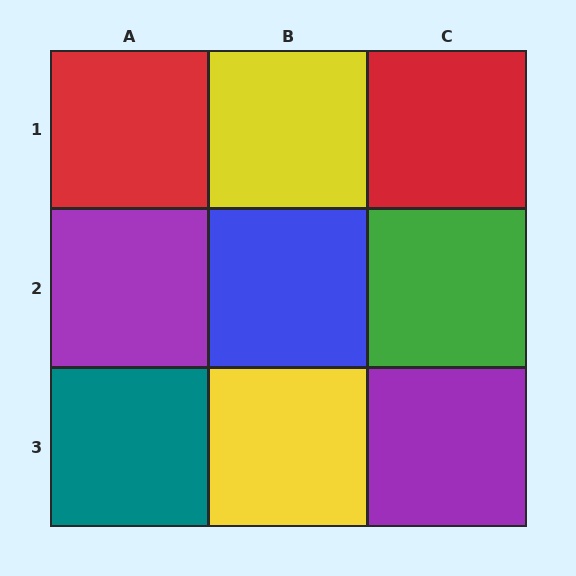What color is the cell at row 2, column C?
Green.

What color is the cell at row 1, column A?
Red.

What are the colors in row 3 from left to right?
Teal, yellow, purple.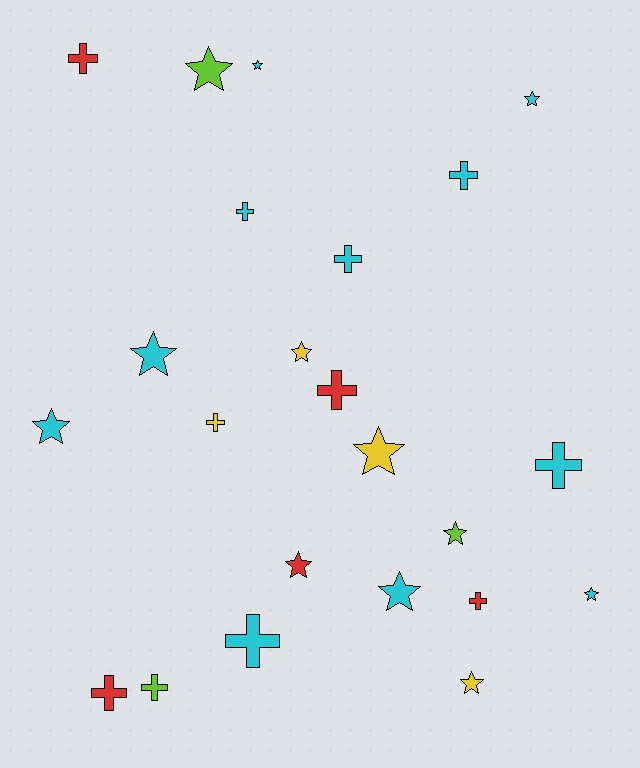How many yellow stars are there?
There are 3 yellow stars.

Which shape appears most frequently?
Star, with 12 objects.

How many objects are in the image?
There are 23 objects.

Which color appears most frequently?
Cyan, with 11 objects.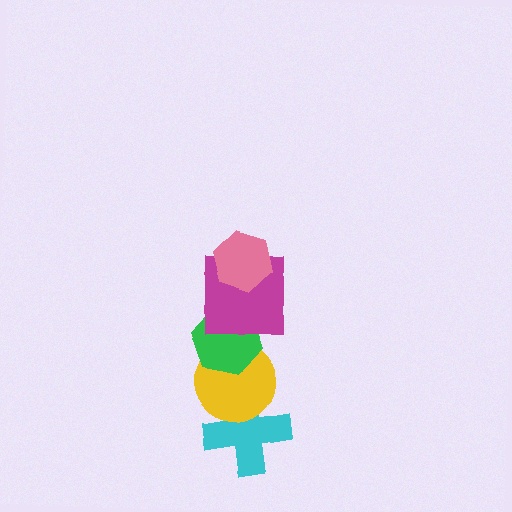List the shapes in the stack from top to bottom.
From top to bottom: the pink hexagon, the magenta square, the green hexagon, the yellow circle, the cyan cross.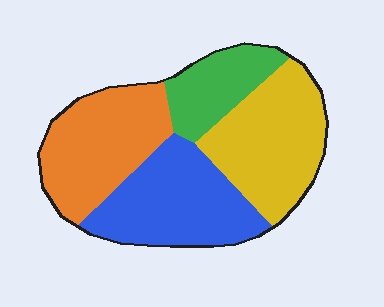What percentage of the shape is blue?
Blue covers roughly 30% of the shape.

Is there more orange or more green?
Orange.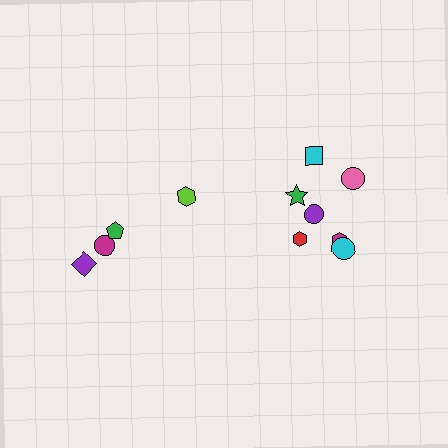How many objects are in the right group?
There are 7 objects.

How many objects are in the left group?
There are 4 objects.